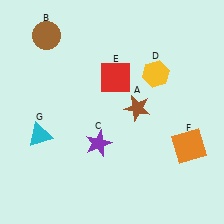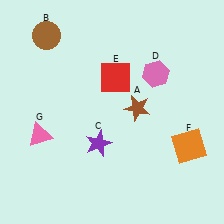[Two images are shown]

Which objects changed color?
D changed from yellow to pink. G changed from cyan to pink.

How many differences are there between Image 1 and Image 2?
There are 2 differences between the two images.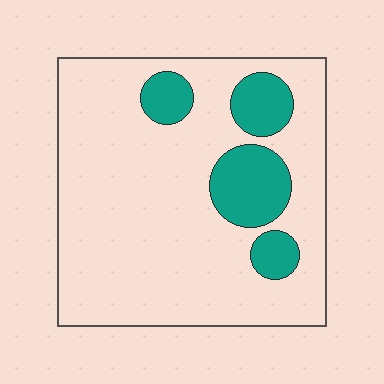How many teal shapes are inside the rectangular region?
4.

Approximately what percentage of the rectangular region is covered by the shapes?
Approximately 20%.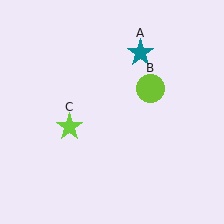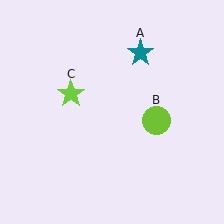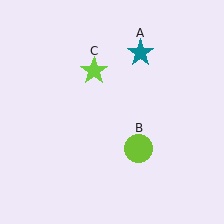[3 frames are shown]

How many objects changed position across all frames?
2 objects changed position: lime circle (object B), lime star (object C).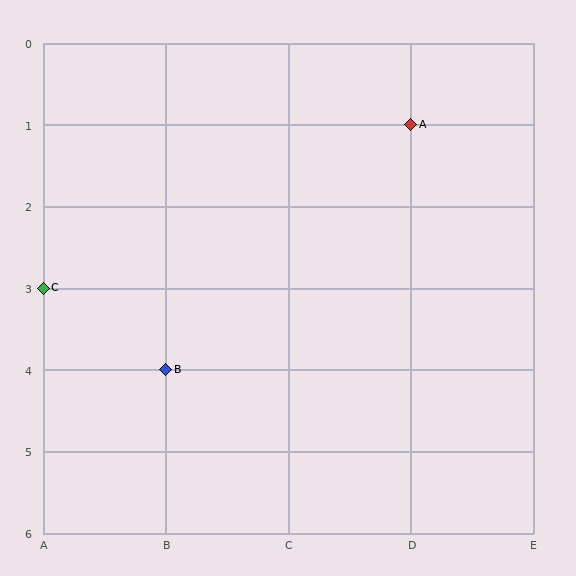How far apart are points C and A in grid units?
Points C and A are 3 columns and 2 rows apart (about 3.6 grid units diagonally).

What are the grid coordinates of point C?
Point C is at grid coordinates (A, 3).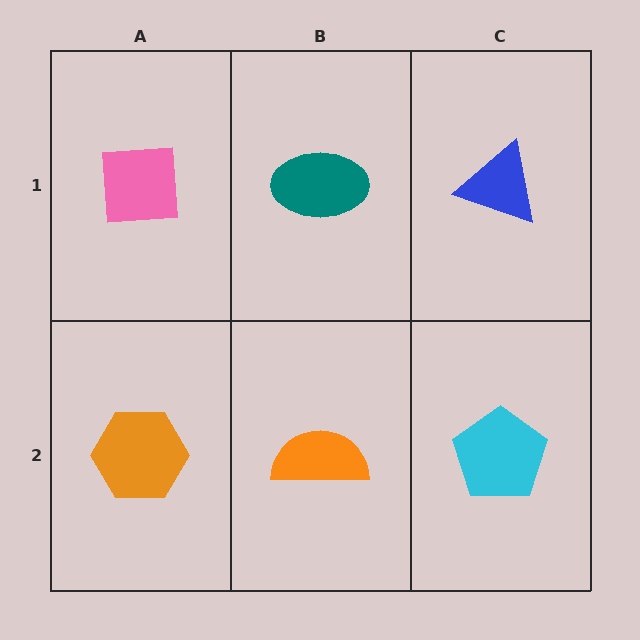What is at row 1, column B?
A teal ellipse.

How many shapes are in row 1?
3 shapes.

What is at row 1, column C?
A blue triangle.